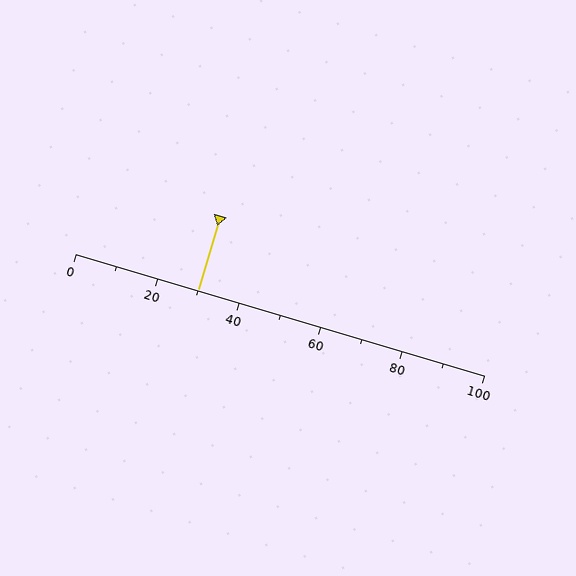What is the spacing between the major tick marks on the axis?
The major ticks are spaced 20 apart.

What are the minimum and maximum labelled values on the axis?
The axis runs from 0 to 100.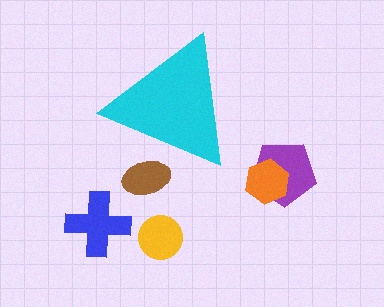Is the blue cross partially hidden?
No, the blue cross is fully visible.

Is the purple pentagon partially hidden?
No, the purple pentagon is fully visible.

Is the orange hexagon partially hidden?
No, the orange hexagon is fully visible.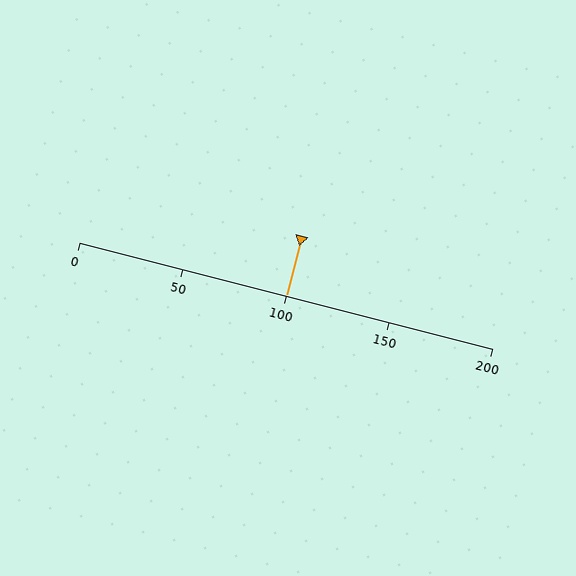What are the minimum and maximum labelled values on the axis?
The axis runs from 0 to 200.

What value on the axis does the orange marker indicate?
The marker indicates approximately 100.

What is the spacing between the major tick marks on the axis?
The major ticks are spaced 50 apart.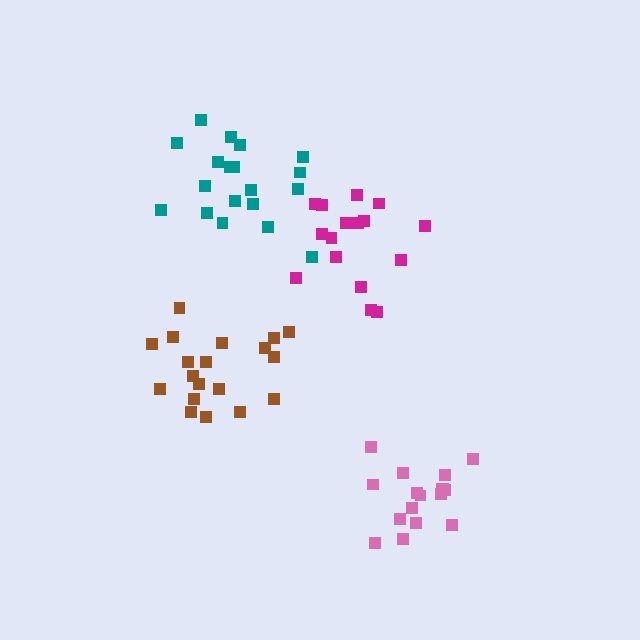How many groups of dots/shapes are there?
There are 4 groups.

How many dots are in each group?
Group 1: 19 dots, Group 2: 19 dots, Group 3: 16 dots, Group 4: 17 dots (71 total).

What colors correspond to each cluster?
The clusters are colored: brown, teal, magenta, pink.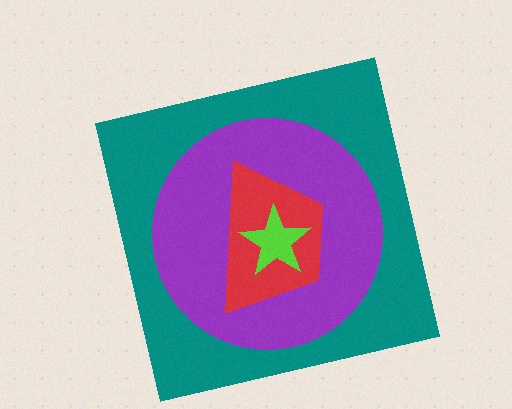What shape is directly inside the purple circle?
The red trapezoid.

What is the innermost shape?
The lime star.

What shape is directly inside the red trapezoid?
The lime star.